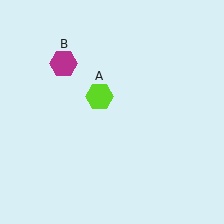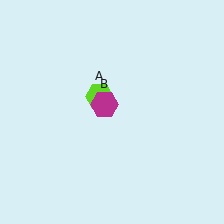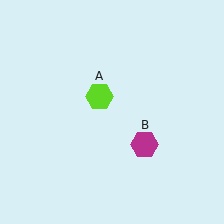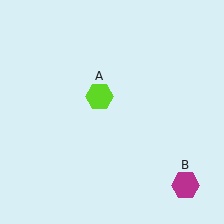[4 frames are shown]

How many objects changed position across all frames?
1 object changed position: magenta hexagon (object B).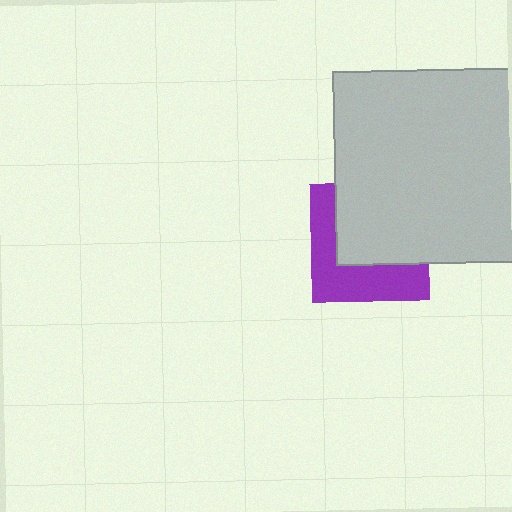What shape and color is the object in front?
The object in front is a light gray square.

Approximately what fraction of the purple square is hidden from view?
Roughly 55% of the purple square is hidden behind the light gray square.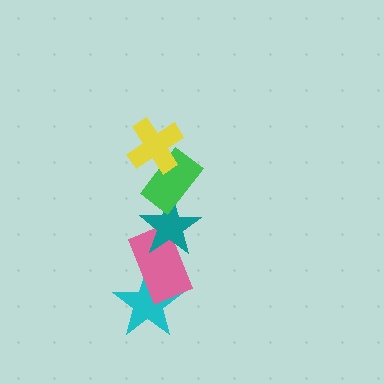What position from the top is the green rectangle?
The green rectangle is 2nd from the top.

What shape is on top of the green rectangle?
The yellow cross is on top of the green rectangle.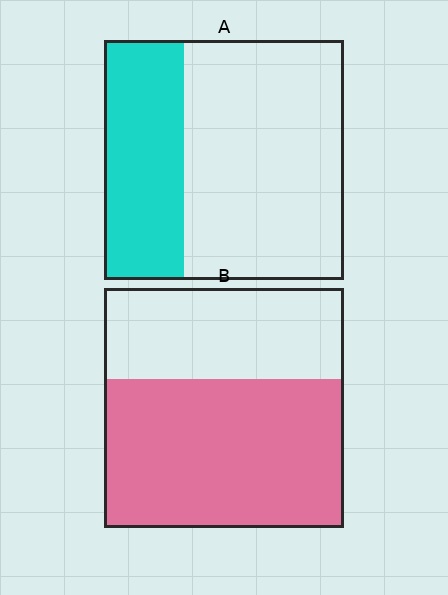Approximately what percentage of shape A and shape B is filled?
A is approximately 35% and B is approximately 60%.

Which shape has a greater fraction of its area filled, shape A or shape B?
Shape B.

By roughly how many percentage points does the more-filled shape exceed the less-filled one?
By roughly 30 percentage points (B over A).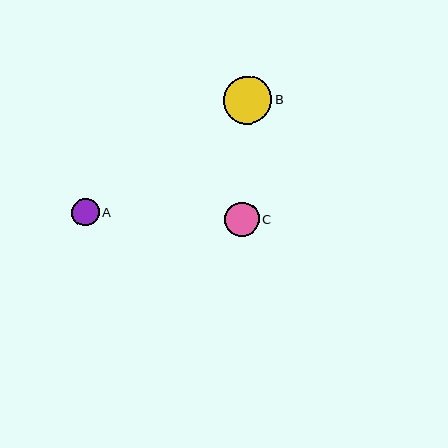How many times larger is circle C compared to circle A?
Circle C is approximately 1.3 times the size of circle A.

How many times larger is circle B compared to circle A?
Circle B is approximately 1.7 times the size of circle A.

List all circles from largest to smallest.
From largest to smallest: B, C, A.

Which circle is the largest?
Circle B is the largest with a size of approximately 48 pixels.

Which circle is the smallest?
Circle A is the smallest with a size of approximately 27 pixels.